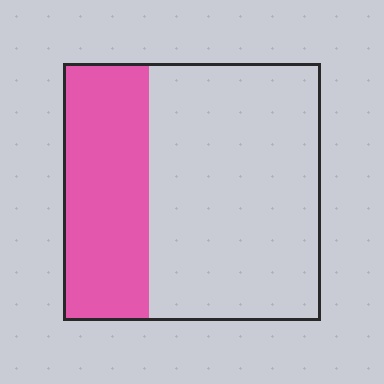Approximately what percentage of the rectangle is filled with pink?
Approximately 35%.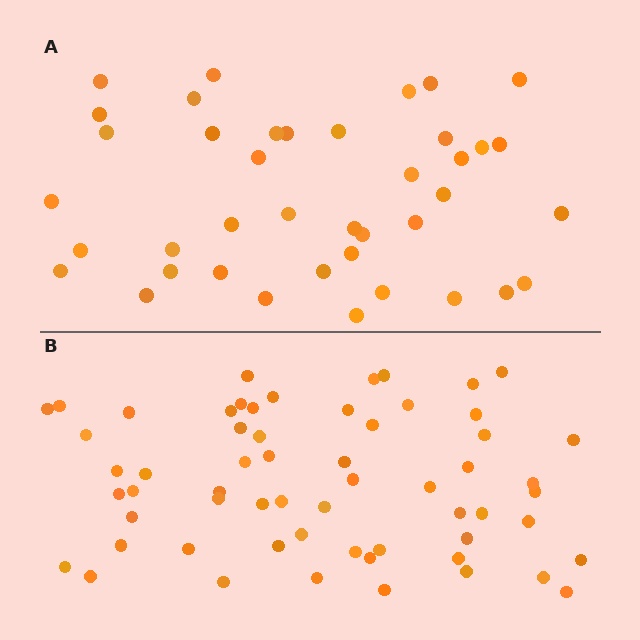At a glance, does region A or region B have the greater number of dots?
Region B (the bottom region) has more dots.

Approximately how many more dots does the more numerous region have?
Region B has approximately 20 more dots than region A.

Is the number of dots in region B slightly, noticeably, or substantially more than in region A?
Region B has substantially more. The ratio is roughly 1.5 to 1.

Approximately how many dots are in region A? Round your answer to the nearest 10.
About 40 dots.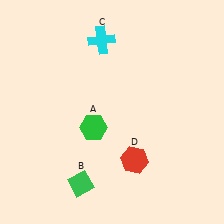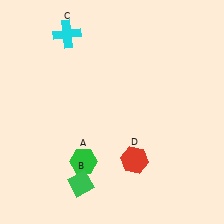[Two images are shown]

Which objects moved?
The objects that moved are: the green hexagon (A), the cyan cross (C).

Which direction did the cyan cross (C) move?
The cyan cross (C) moved left.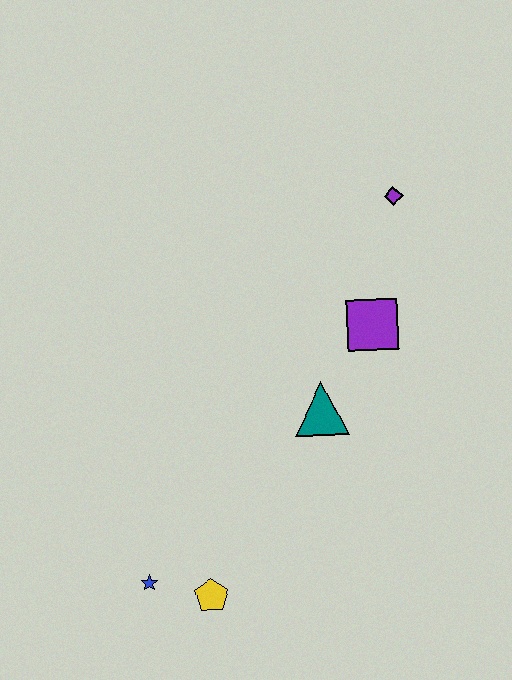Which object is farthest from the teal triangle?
The blue star is farthest from the teal triangle.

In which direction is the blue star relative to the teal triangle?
The blue star is to the left of the teal triangle.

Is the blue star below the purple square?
Yes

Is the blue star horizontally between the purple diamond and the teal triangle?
No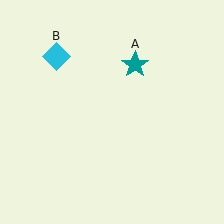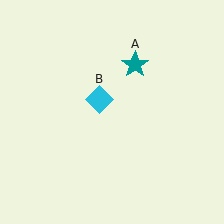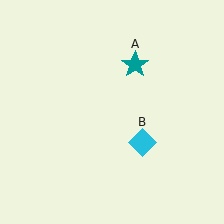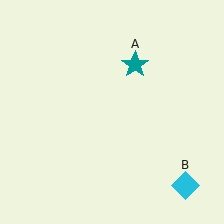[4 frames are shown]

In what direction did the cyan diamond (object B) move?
The cyan diamond (object B) moved down and to the right.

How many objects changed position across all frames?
1 object changed position: cyan diamond (object B).